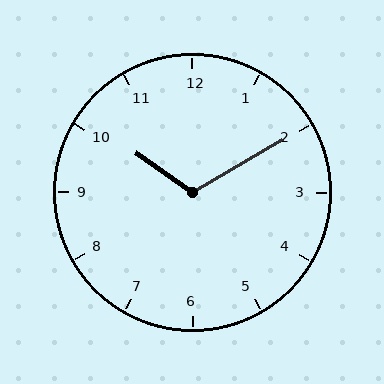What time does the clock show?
10:10.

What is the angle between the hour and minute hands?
Approximately 115 degrees.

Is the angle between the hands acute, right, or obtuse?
It is obtuse.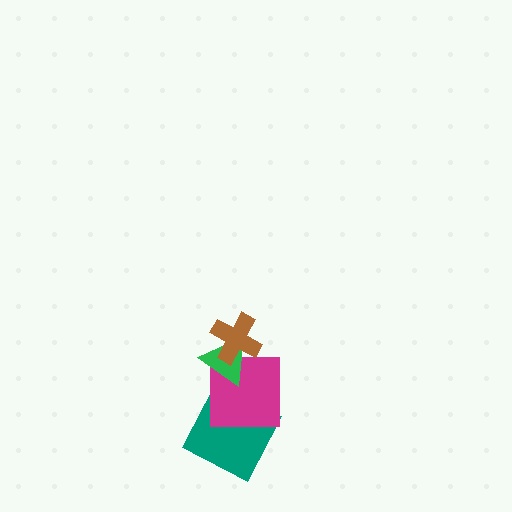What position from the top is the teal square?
The teal square is 4th from the top.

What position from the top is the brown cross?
The brown cross is 1st from the top.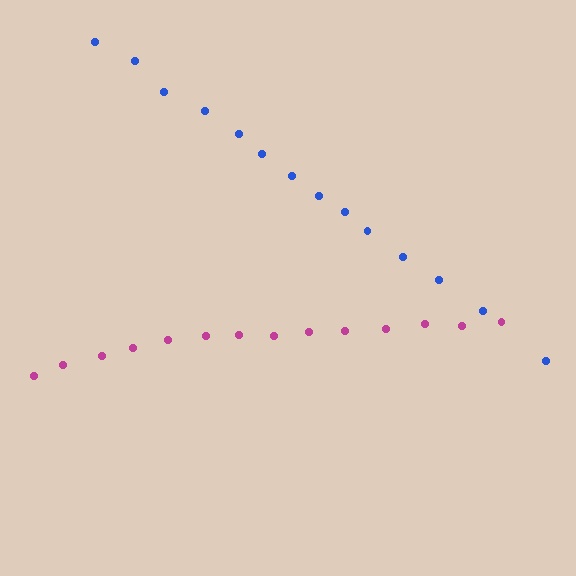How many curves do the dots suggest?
There are 2 distinct paths.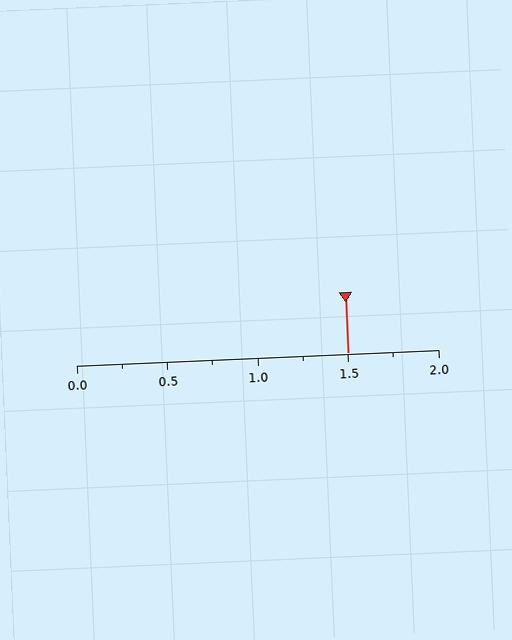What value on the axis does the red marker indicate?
The marker indicates approximately 1.5.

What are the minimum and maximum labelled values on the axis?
The axis runs from 0.0 to 2.0.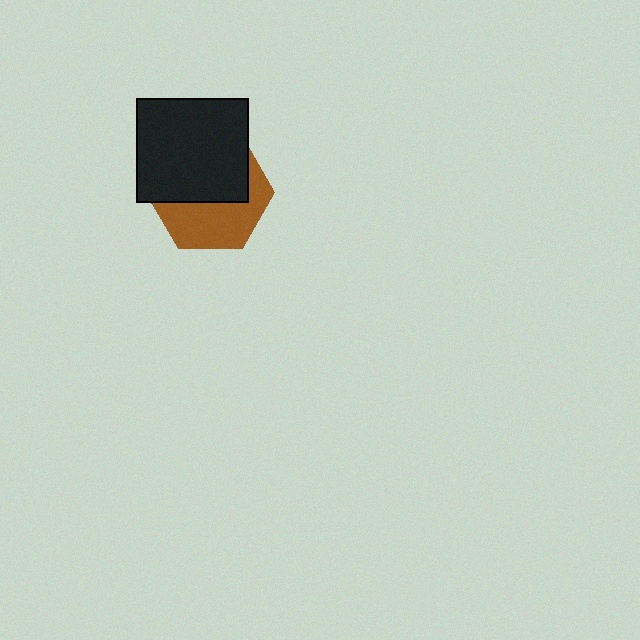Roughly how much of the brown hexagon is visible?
About half of it is visible (roughly 45%).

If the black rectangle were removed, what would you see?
You would see the complete brown hexagon.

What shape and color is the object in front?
The object in front is a black rectangle.